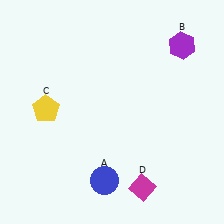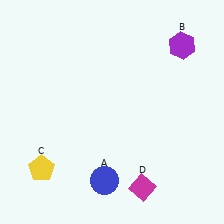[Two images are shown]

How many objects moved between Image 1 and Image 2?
1 object moved between the two images.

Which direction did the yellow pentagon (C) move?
The yellow pentagon (C) moved down.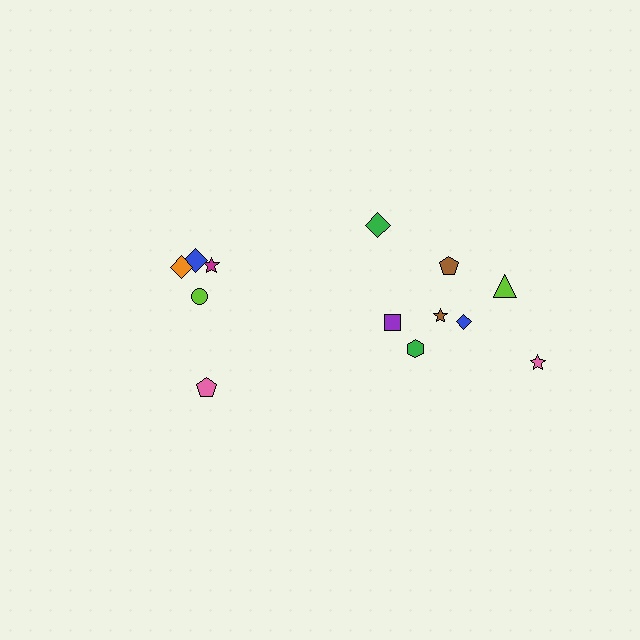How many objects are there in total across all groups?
There are 13 objects.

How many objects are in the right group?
There are 8 objects.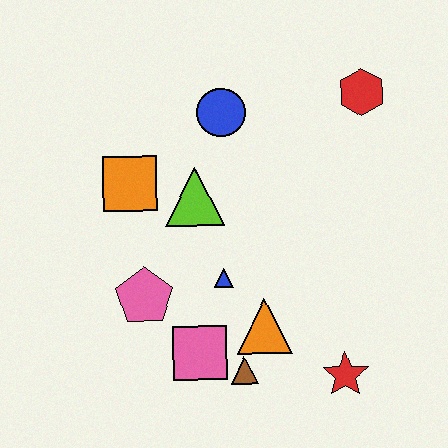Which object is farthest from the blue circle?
The red star is farthest from the blue circle.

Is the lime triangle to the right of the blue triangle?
No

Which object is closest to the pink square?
The brown triangle is closest to the pink square.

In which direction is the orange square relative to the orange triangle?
The orange square is above the orange triangle.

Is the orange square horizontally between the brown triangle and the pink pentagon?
No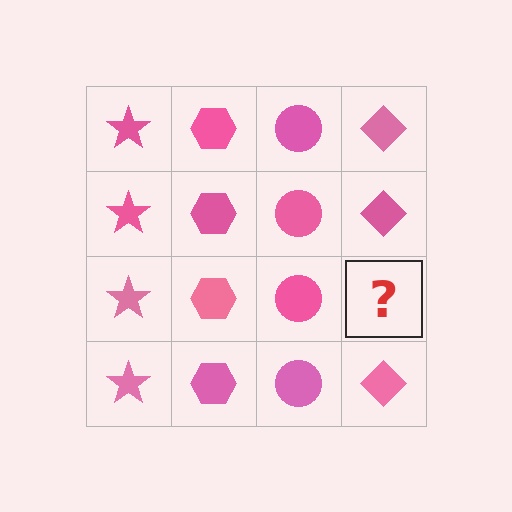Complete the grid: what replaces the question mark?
The question mark should be replaced with a pink diamond.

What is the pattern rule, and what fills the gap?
The rule is that each column has a consistent shape. The gap should be filled with a pink diamond.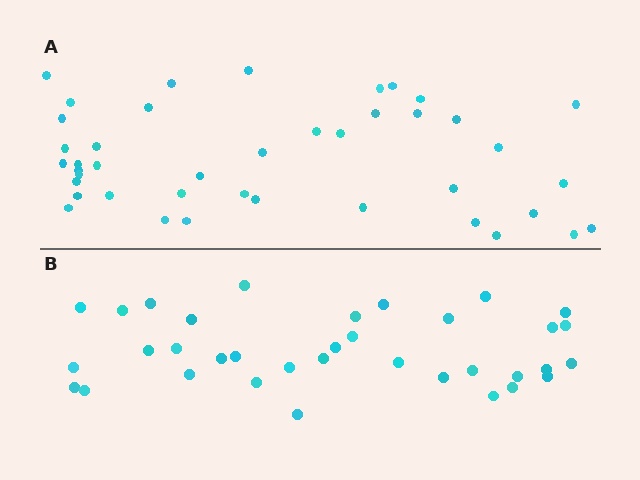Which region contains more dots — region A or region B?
Region A (the top region) has more dots.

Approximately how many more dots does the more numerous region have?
Region A has roughly 8 or so more dots than region B.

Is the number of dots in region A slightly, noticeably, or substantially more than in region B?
Region A has only slightly more — the two regions are fairly close. The ratio is roughly 1.2 to 1.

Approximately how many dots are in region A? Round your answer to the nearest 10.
About 40 dots. (The exact count is 42, which rounds to 40.)